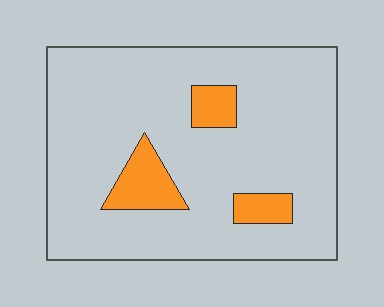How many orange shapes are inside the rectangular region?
3.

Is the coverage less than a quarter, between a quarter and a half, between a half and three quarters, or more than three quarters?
Less than a quarter.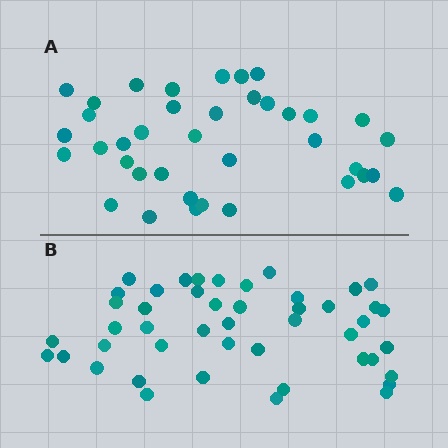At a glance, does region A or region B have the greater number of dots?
Region B (the bottom region) has more dots.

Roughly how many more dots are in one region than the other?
Region B has roughly 8 or so more dots than region A.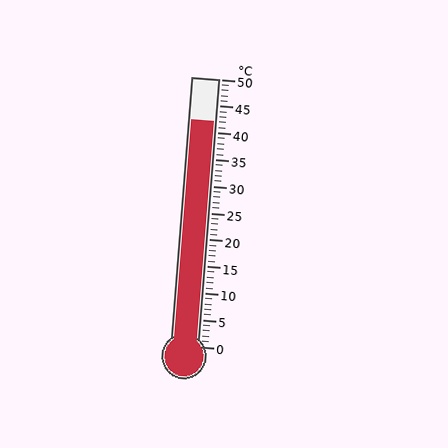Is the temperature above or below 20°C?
The temperature is above 20°C.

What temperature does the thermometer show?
The thermometer shows approximately 42°C.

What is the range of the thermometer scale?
The thermometer scale ranges from 0°C to 50°C.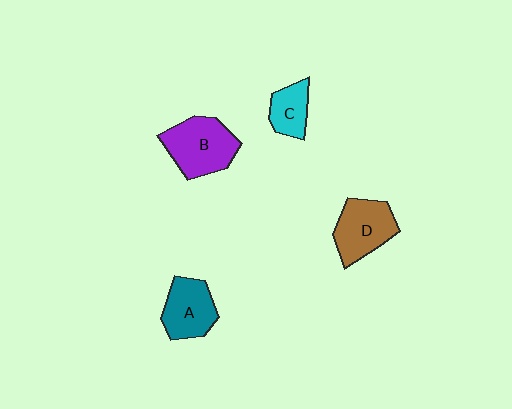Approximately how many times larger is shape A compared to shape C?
Approximately 1.5 times.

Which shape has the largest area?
Shape B (purple).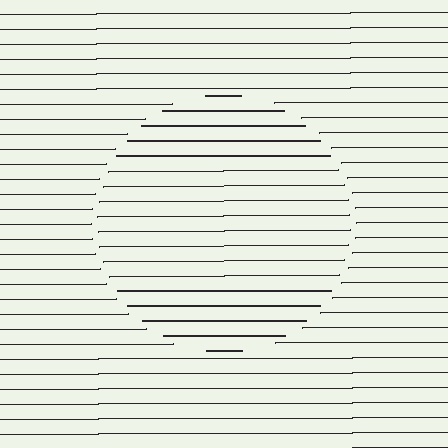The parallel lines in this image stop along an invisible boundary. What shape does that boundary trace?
An illusory circle. The interior of the shape contains the same grating, shifted by half a period — the contour is defined by the phase discontinuity where line-ends from the inner and outer gratings abut.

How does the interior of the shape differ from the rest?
The interior of the shape contains the same grating, shifted by half a period — the contour is defined by the phase discontinuity where line-ends from the inner and outer gratings abut.